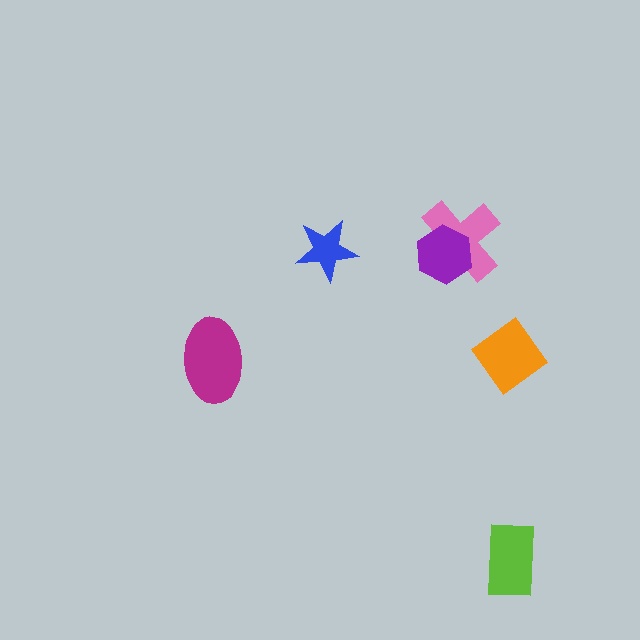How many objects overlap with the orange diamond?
0 objects overlap with the orange diamond.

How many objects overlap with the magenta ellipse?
0 objects overlap with the magenta ellipse.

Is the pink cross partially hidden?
Yes, it is partially covered by another shape.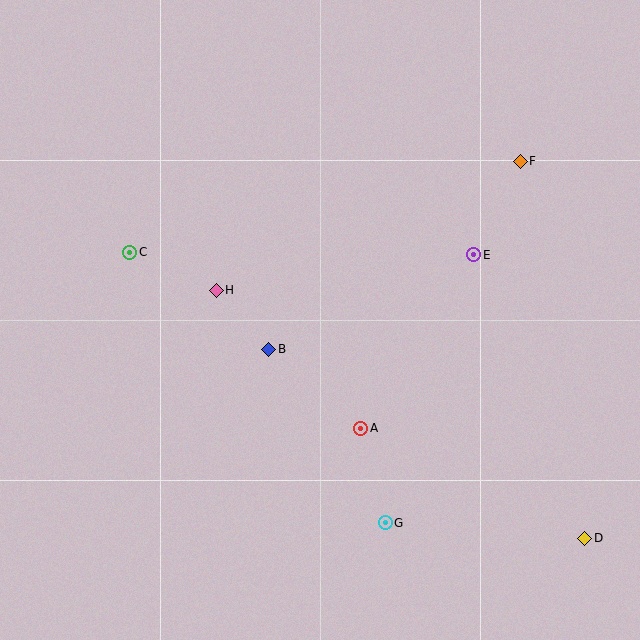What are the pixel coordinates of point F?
Point F is at (520, 161).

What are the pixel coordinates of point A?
Point A is at (361, 428).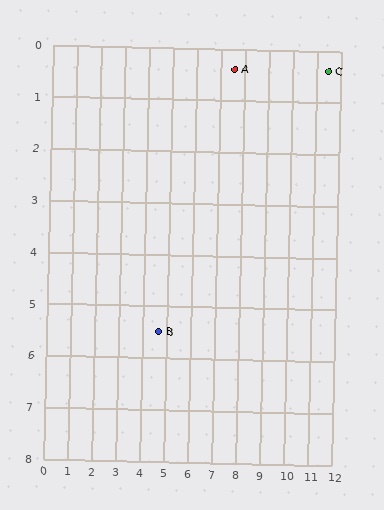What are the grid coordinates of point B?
Point B is at approximately (4.7, 5.5).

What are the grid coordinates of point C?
Point C is at approximately (11.5, 0.4).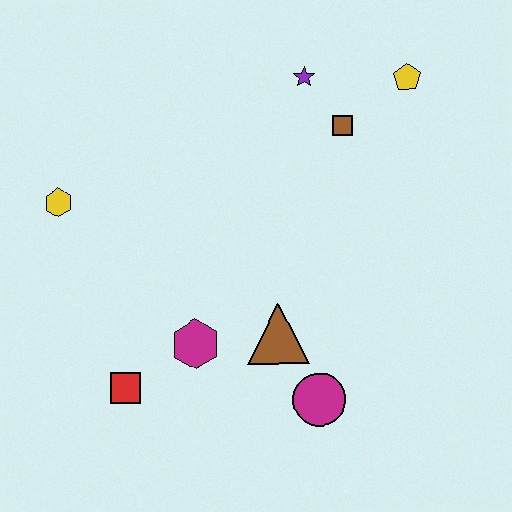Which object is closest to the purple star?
The brown square is closest to the purple star.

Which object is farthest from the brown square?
The red square is farthest from the brown square.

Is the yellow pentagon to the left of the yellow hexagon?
No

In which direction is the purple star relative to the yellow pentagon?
The purple star is to the left of the yellow pentagon.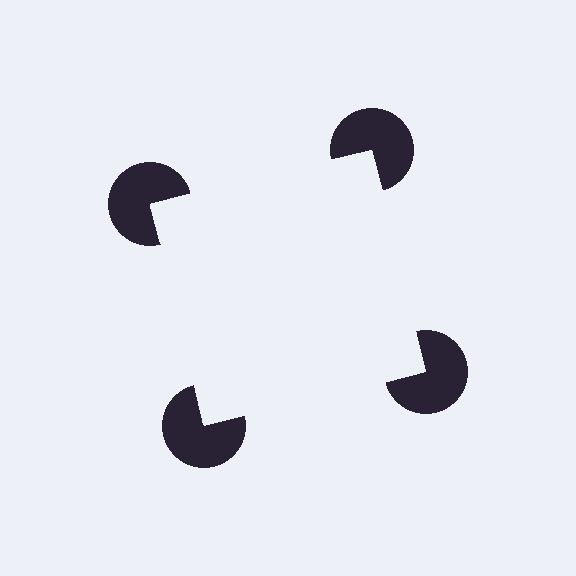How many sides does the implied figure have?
4 sides.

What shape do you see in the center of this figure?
An illusory square — its edges are inferred from the aligned wedge cuts in the pac-man discs, not physically drawn.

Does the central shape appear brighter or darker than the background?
It typically appears slightly brighter than the background, even though no actual brightness change is drawn.